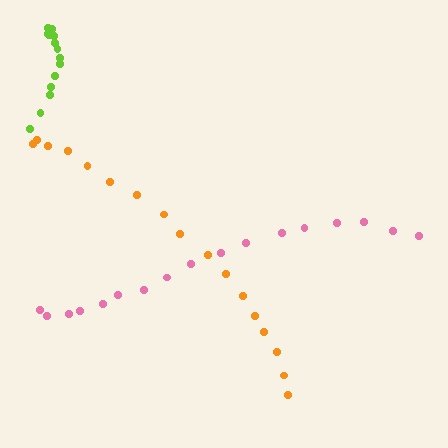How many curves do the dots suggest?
There are 3 distinct paths.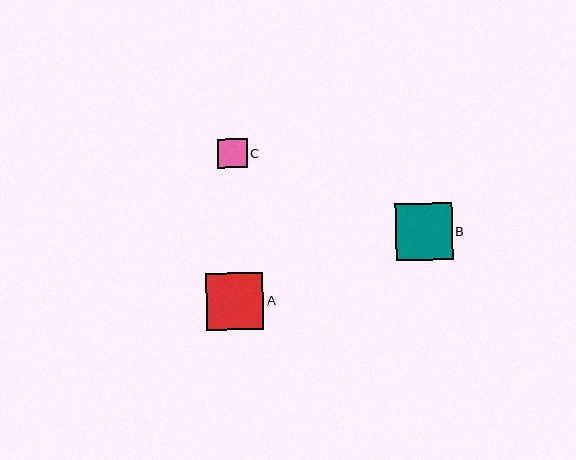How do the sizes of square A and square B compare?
Square A and square B are approximately the same size.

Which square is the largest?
Square A is the largest with a size of approximately 57 pixels.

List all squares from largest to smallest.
From largest to smallest: A, B, C.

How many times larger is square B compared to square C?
Square B is approximately 2.0 times the size of square C.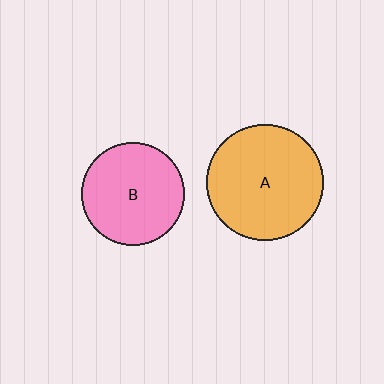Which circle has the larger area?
Circle A (orange).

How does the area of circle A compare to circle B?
Approximately 1.3 times.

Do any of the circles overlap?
No, none of the circles overlap.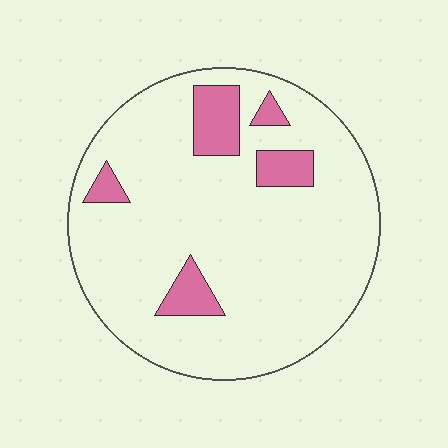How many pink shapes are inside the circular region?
5.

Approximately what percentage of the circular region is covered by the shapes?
Approximately 10%.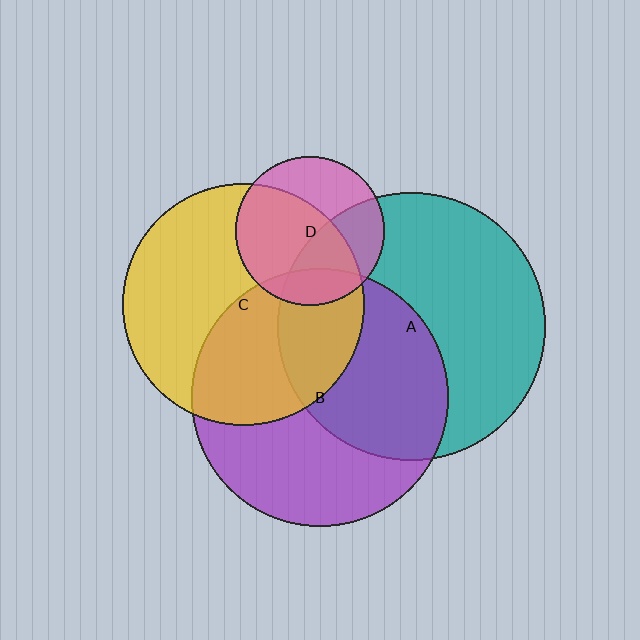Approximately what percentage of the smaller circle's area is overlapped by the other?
Approximately 15%.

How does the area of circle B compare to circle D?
Approximately 3.0 times.